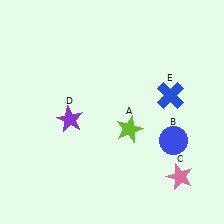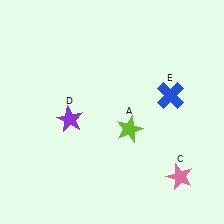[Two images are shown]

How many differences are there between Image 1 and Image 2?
There is 1 difference between the two images.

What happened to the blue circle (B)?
The blue circle (B) was removed in Image 2. It was in the bottom-right area of Image 1.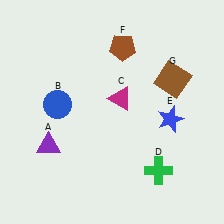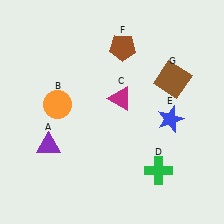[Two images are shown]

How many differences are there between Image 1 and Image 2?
There is 1 difference between the two images.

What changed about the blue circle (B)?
In Image 1, B is blue. In Image 2, it changed to orange.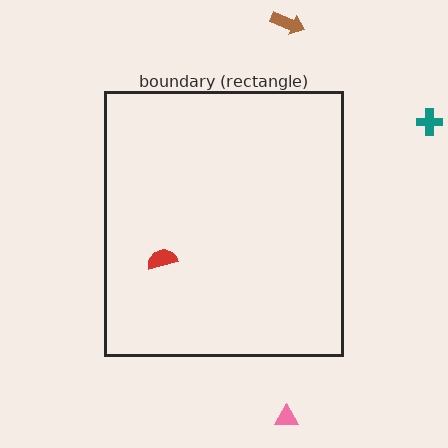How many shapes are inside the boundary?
1 inside, 3 outside.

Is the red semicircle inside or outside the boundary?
Inside.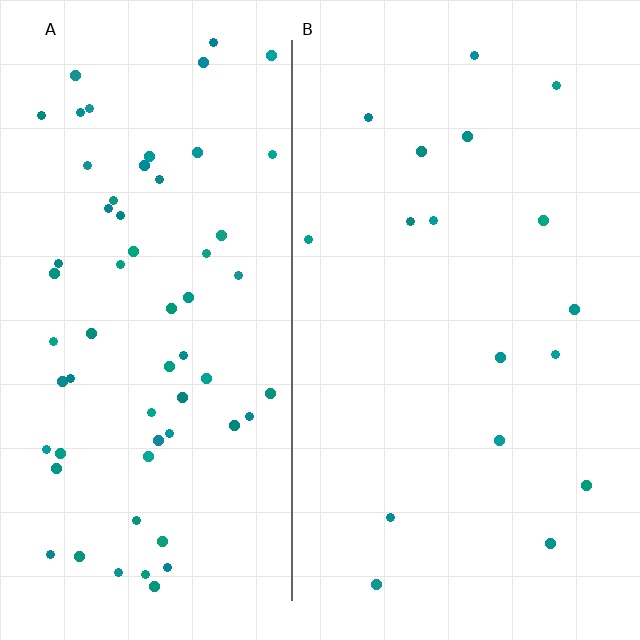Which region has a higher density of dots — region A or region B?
A (the left).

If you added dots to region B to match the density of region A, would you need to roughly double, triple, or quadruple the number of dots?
Approximately quadruple.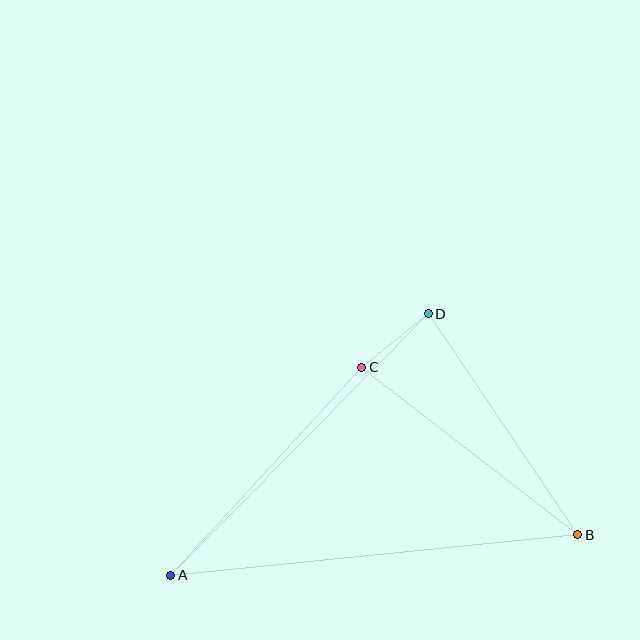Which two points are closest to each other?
Points C and D are closest to each other.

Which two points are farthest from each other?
Points A and B are farthest from each other.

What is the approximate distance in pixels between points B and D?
The distance between B and D is approximately 267 pixels.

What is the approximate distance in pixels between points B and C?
The distance between B and C is approximately 274 pixels.